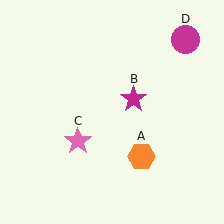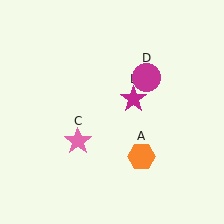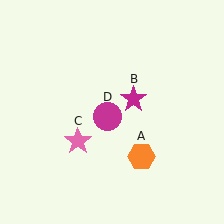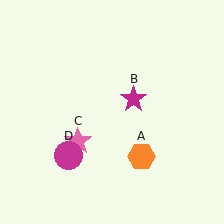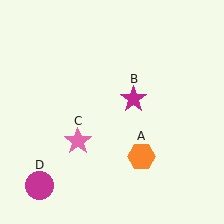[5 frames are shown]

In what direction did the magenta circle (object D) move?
The magenta circle (object D) moved down and to the left.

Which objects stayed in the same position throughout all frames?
Orange hexagon (object A) and magenta star (object B) and pink star (object C) remained stationary.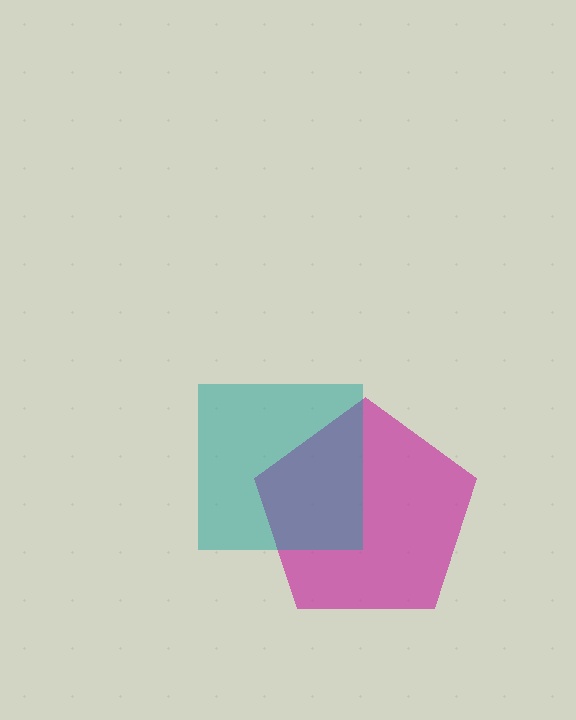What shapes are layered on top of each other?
The layered shapes are: a magenta pentagon, a teal square.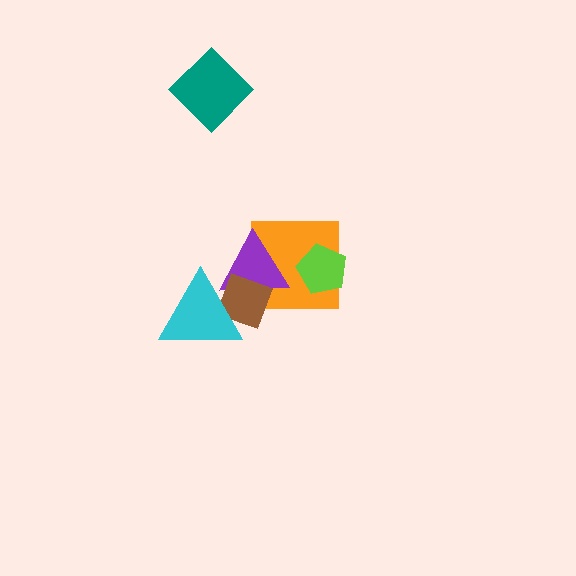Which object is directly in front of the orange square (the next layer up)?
The lime pentagon is directly in front of the orange square.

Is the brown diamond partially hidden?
Yes, it is partially covered by another shape.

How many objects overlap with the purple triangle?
3 objects overlap with the purple triangle.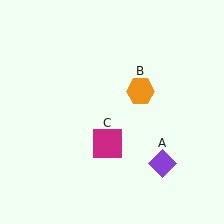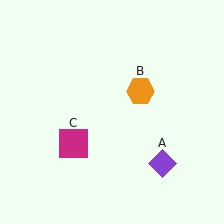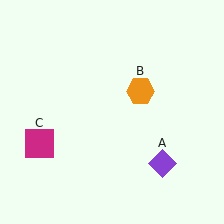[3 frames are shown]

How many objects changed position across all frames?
1 object changed position: magenta square (object C).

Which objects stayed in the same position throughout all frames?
Purple diamond (object A) and orange hexagon (object B) remained stationary.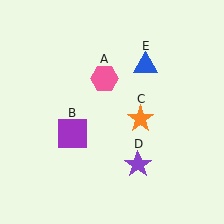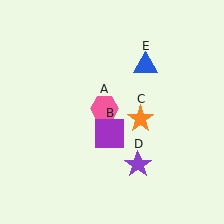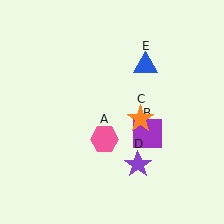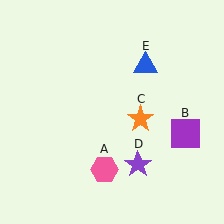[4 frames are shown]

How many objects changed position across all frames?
2 objects changed position: pink hexagon (object A), purple square (object B).